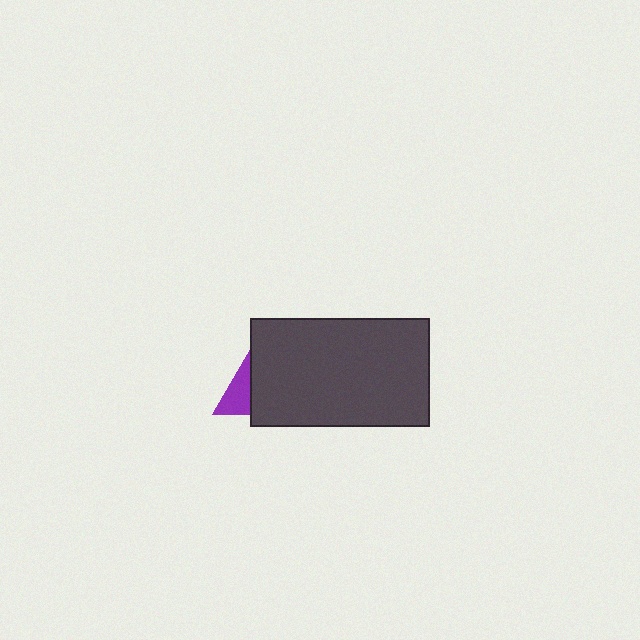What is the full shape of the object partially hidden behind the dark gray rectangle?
The partially hidden object is a purple triangle.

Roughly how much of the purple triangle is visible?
A small part of it is visible (roughly 33%).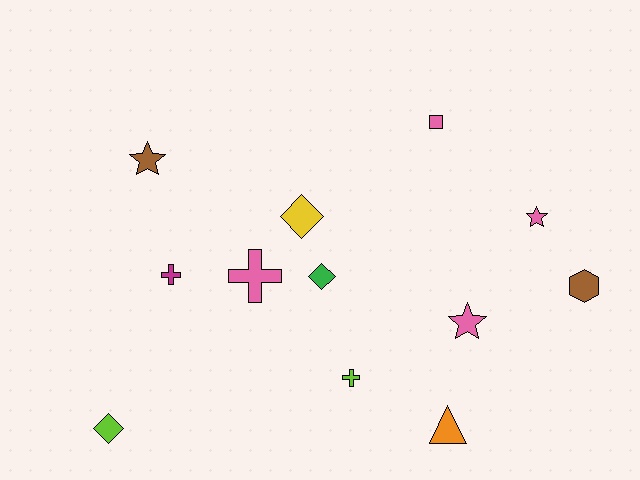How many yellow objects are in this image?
There is 1 yellow object.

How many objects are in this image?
There are 12 objects.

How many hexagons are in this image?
There is 1 hexagon.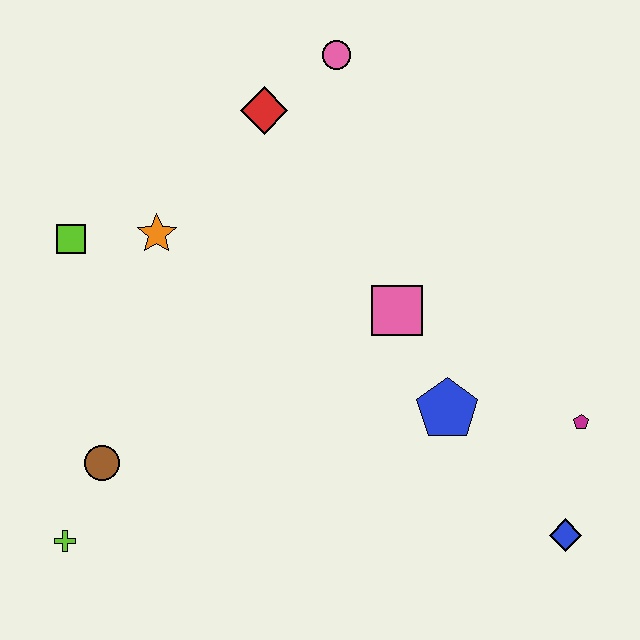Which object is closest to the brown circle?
The lime cross is closest to the brown circle.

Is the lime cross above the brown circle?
No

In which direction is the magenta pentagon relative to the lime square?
The magenta pentagon is to the right of the lime square.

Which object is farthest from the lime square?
The blue diamond is farthest from the lime square.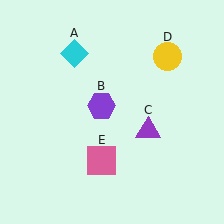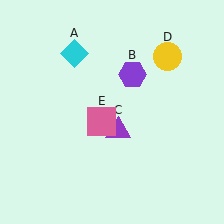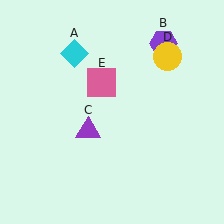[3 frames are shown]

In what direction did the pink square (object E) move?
The pink square (object E) moved up.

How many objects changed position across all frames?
3 objects changed position: purple hexagon (object B), purple triangle (object C), pink square (object E).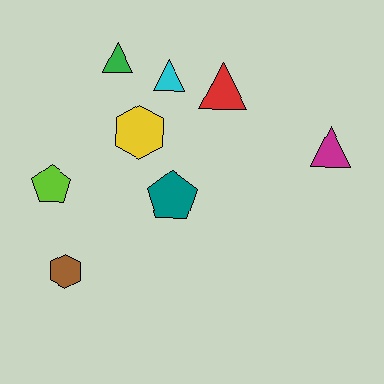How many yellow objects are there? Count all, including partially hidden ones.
There is 1 yellow object.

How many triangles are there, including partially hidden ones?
There are 4 triangles.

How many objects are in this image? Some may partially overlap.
There are 8 objects.